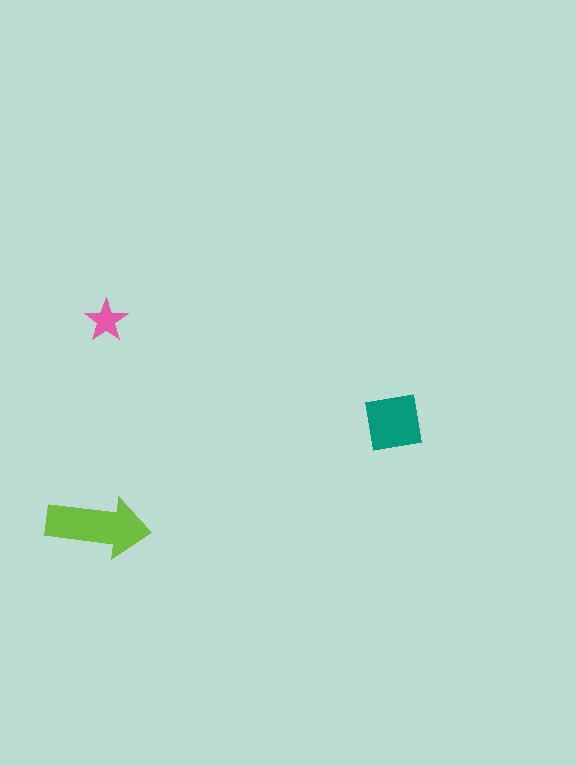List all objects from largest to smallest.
The lime arrow, the teal square, the pink star.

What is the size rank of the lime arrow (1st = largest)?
1st.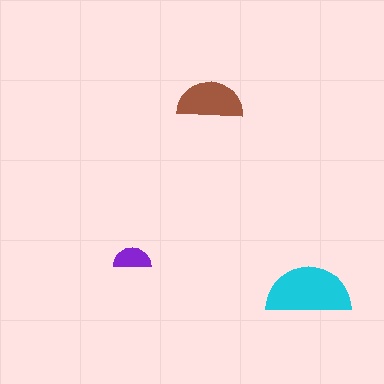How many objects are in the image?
There are 3 objects in the image.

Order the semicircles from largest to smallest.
the cyan one, the brown one, the purple one.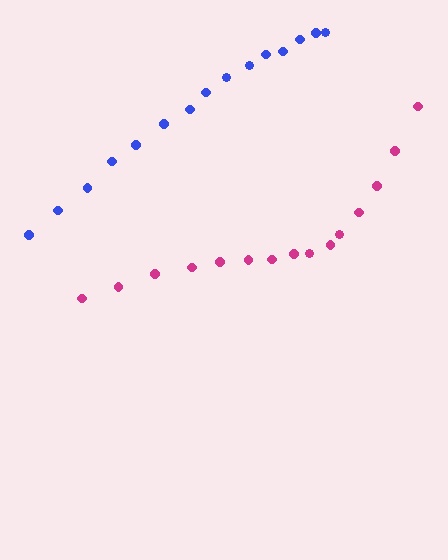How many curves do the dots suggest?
There are 2 distinct paths.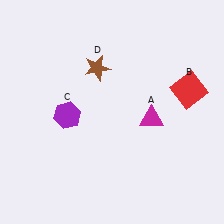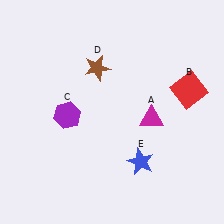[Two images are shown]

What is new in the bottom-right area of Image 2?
A blue star (E) was added in the bottom-right area of Image 2.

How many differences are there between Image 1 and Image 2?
There is 1 difference between the two images.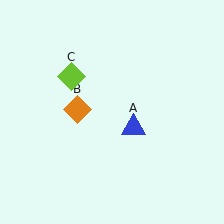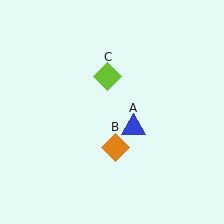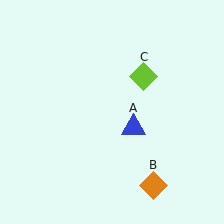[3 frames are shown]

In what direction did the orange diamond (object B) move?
The orange diamond (object B) moved down and to the right.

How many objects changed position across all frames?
2 objects changed position: orange diamond (object B), lime diamond (object C).